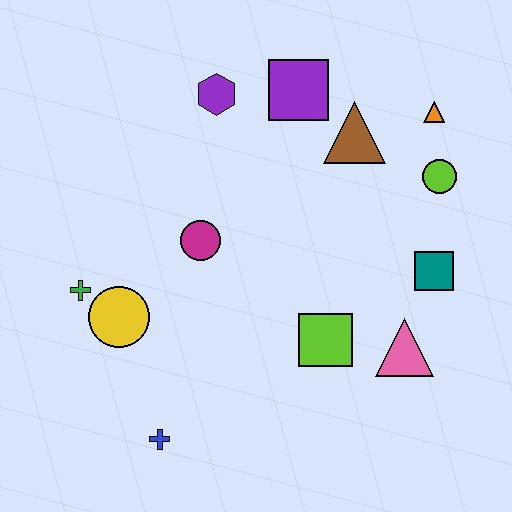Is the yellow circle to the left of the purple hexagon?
Yes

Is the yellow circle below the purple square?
Yes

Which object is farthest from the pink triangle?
The green cross is farthest from the pink triangle.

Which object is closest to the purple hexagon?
The purple square is closest to the purple hexagon.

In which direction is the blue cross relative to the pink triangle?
The blue cross is to the left of the pink triangle.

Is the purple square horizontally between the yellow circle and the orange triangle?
Yes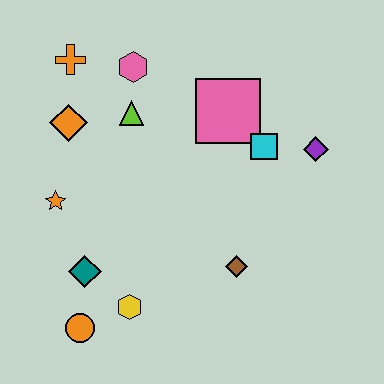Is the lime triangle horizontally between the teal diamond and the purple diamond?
Yes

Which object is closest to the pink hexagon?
The lime triangle is closest to the pink hexagon.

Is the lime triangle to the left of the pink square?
Yes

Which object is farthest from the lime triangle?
The orange circle is farthest from the lime triangle.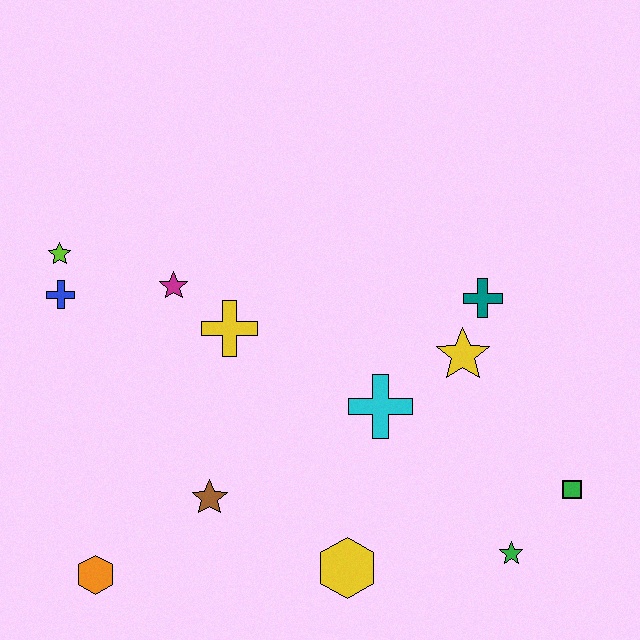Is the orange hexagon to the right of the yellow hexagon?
No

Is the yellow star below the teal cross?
Yes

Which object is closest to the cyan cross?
The yellow star is closest to the cyan cross.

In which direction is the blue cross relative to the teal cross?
The blue cross is to the left of the teal cross.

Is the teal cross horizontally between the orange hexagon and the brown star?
No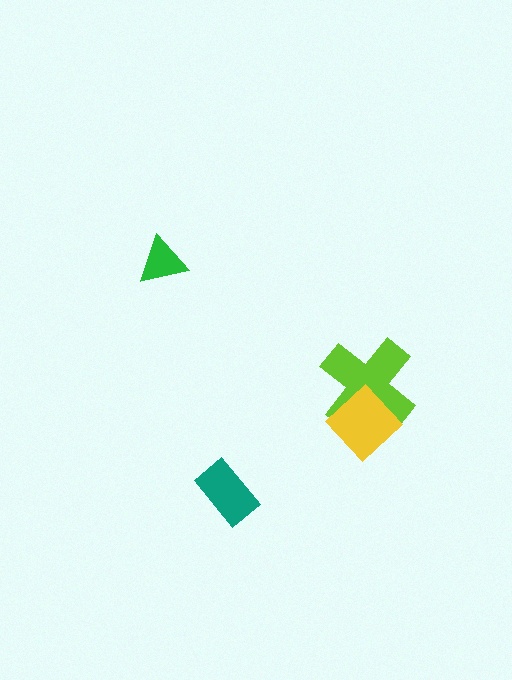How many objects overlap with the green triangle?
0 objects overlap with the green triangle.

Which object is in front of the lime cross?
The yellow diamond is in front of the lime cross.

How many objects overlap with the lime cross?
1 object overlaps with the lime cross.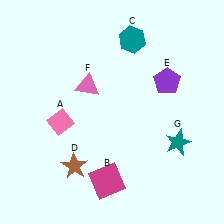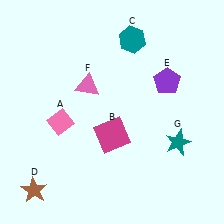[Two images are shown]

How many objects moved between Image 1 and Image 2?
2 objects moved between the two images.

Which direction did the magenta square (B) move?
The magenta square (B) moved up.